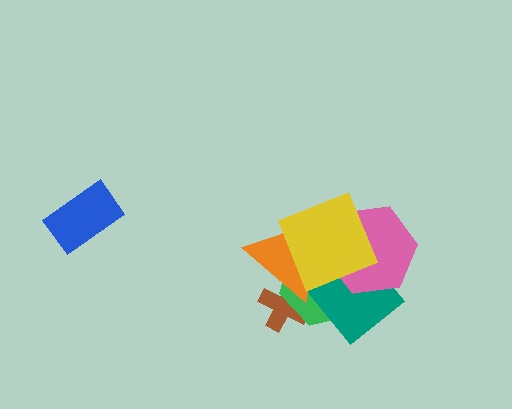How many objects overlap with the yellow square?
4 objects overlap with the yellow square.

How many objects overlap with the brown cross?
2 objects overlap with the brown cross.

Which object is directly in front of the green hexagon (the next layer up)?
The teal diamond is directly in front of the green hexagon.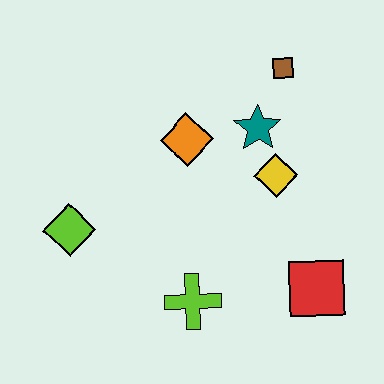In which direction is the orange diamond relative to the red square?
The orange diamond is above the red square.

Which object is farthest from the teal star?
The lime diamond is farthest from the teal star.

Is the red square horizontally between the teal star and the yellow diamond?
No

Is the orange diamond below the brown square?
Yes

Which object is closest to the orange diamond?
The teal star is closest to the orange diamond.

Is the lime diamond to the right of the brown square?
No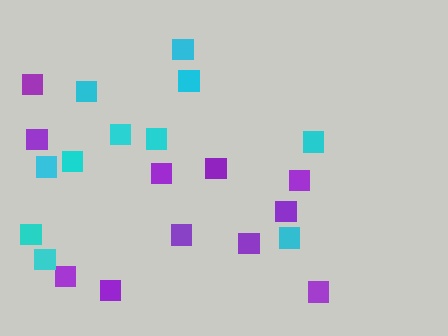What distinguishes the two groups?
There are 2 groups: one group of purple squares (11) and one group of cyan squares (11).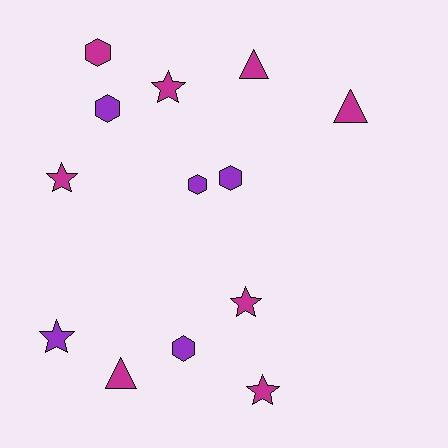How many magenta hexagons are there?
There is 1 magenta hexagon.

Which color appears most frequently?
Magenta, with 8 objects.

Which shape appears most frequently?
Star, with 5 objects.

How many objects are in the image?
There are 13 objects.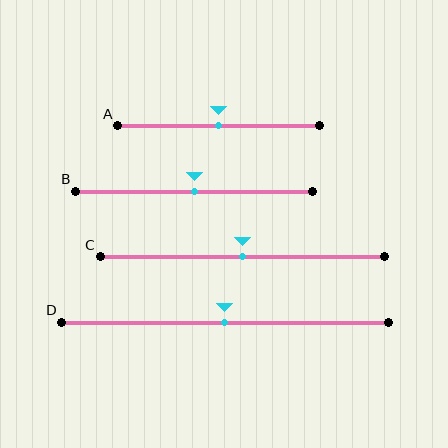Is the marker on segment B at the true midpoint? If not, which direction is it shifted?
Yes, the marker on segment B is at the true midpoint.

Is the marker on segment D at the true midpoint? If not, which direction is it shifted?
Yes, the marker on segment D is at the true midpoint.